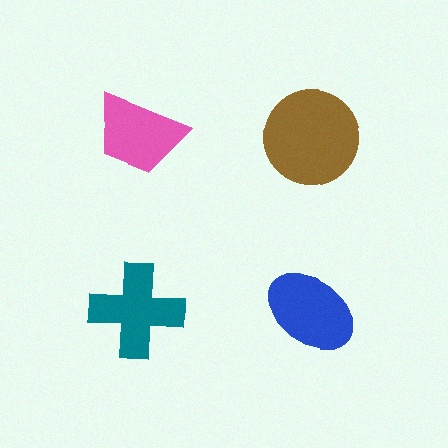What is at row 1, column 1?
A pink trapezoid.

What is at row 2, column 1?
A teal cross.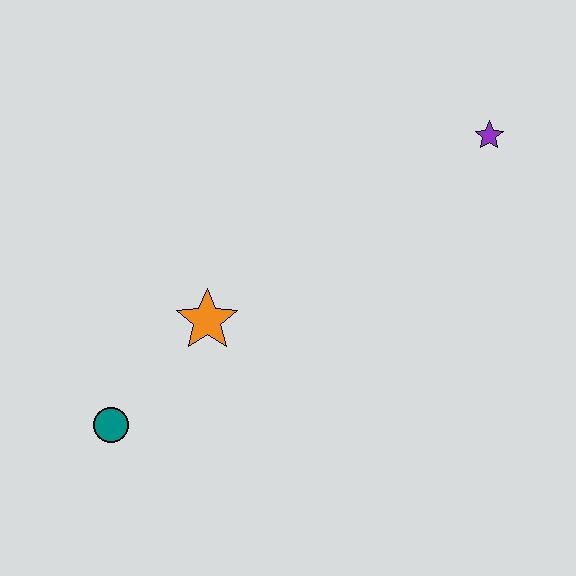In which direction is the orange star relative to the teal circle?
The orange star is above the teal circle.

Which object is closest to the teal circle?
The orange star is closest to the teal circle.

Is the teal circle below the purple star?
Yes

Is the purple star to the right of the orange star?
Yes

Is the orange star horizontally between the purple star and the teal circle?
Yes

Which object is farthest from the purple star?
The teal circle is farthest from the purple star.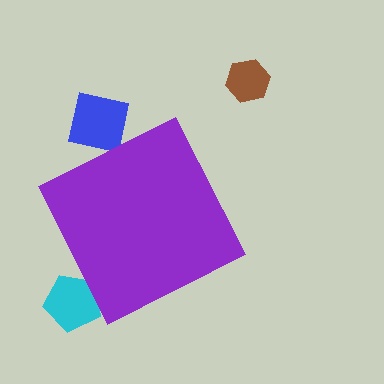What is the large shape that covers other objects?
A purple diamond.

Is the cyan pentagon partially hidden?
Yes, the cyan pentagon is partially hidden behind the purple diamond.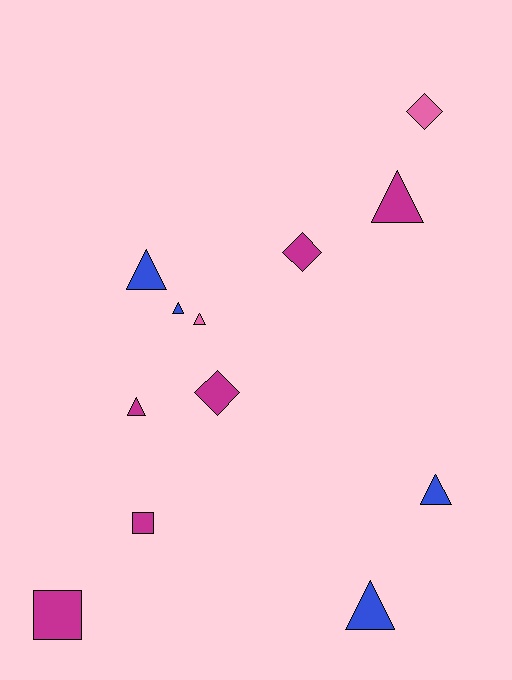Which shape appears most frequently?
Triangle, with 7 objects.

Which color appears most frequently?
Magenta, with 6 objects.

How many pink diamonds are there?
There is 1 pink diamond.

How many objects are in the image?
There are 12 objects.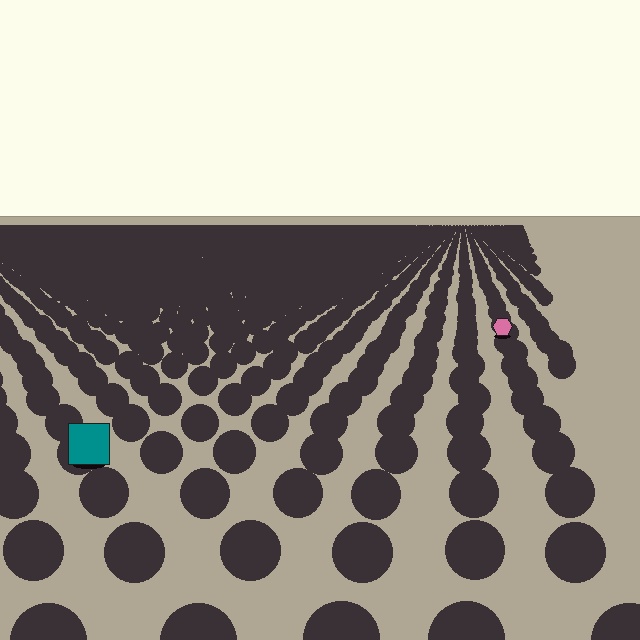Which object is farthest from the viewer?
The pink hexagon is farthest from the viewer. It appears smaller and the ground texture around it is denser.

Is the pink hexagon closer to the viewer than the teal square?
No. The teal square is closer — you can tell from the texture gradient: the ground texture is coarser near it.